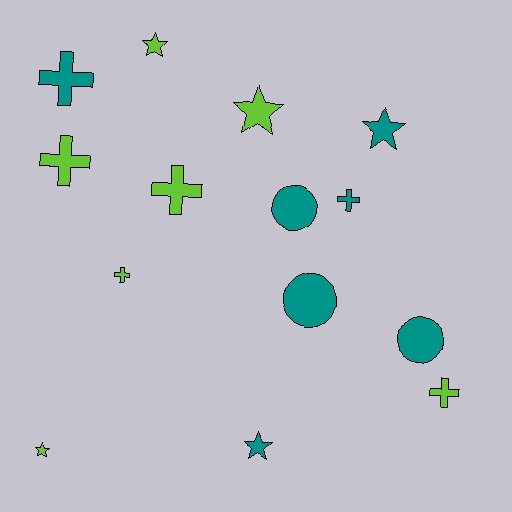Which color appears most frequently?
Lime, with 7 objects.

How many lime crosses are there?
There are 4 lime crosses.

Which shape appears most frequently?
Cross, with 6 objects.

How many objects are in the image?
There are 14 objects.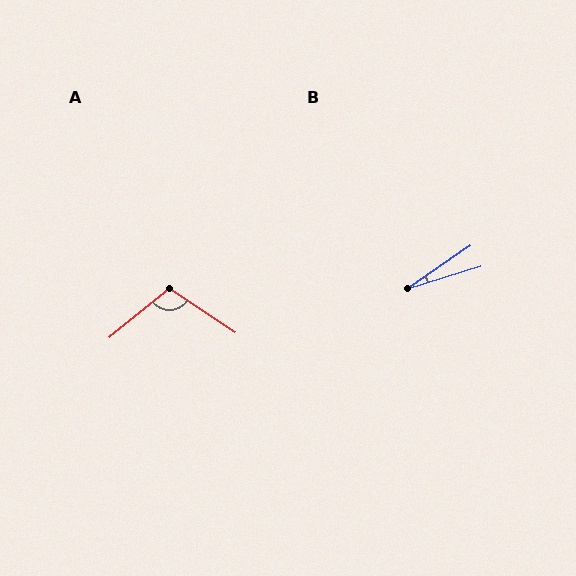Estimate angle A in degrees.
Approximately 107 degrees.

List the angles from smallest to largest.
B (17°), A (107°).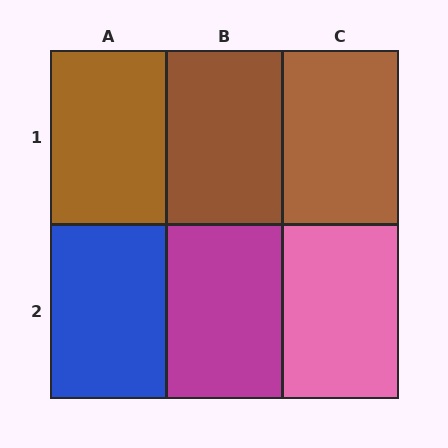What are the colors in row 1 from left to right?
Brown, brown, brown.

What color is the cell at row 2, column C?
Pink.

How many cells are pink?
1 cell is pink.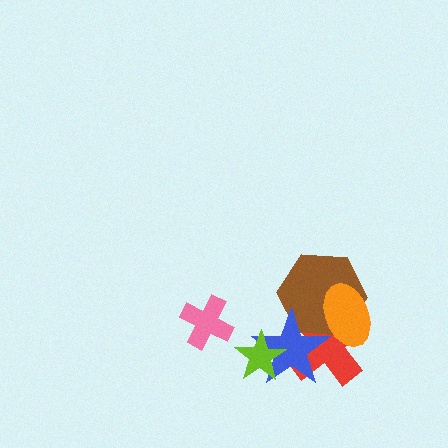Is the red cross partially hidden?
Yes, it is partially covered by another shape.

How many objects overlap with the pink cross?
0 objects overlap with the pink cross.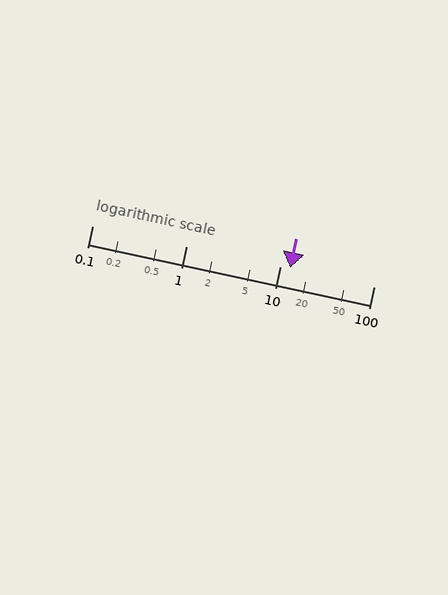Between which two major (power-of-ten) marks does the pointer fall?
The pointer is between 10 and 100.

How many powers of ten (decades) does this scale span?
The scale spans 3 decades, from 0.1 to 100.